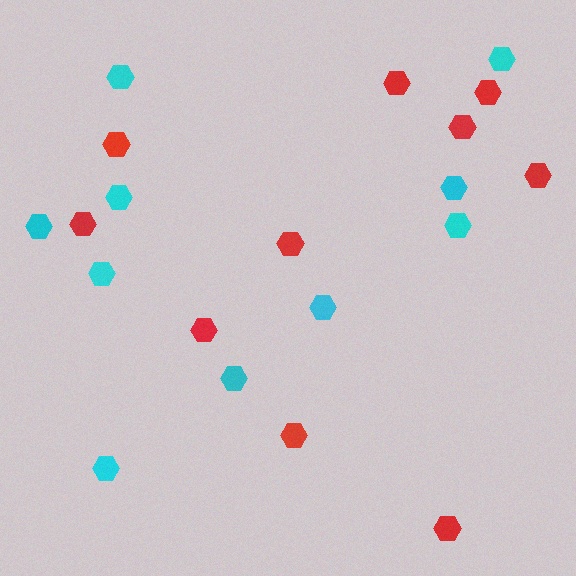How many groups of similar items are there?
There are 2 groups: one group of cyan hexagons (10) and one group of red hexagons (10).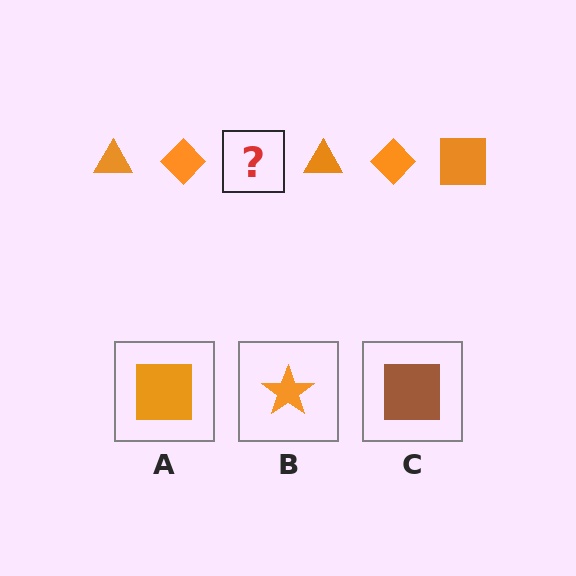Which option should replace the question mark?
Option A.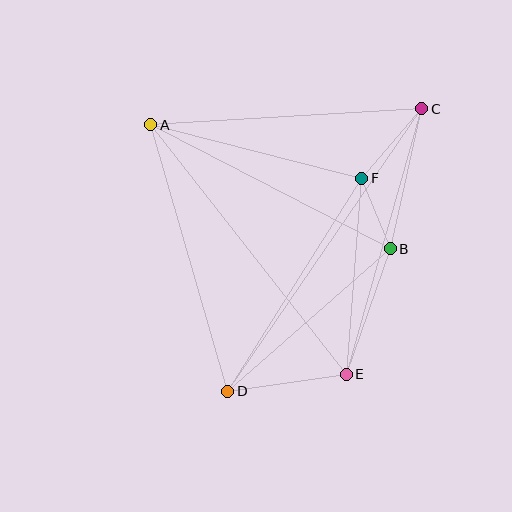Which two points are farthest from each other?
Points C and D are farthest from each other.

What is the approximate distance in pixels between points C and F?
The distance between C and F is approximately 92 pixels.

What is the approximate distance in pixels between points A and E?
The distance between A and E is approximately 317 pixels.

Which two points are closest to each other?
Points B and F are closest to each other.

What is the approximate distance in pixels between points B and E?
The distance between B and E is approximately 133 pixels.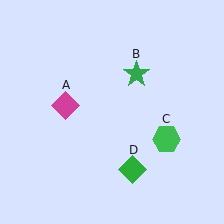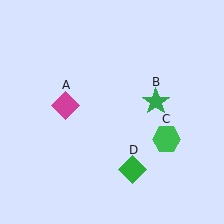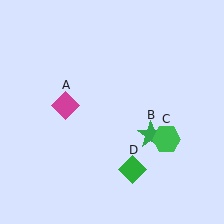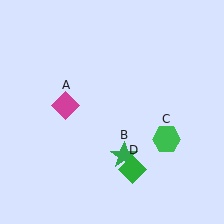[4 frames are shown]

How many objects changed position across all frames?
1 object changed position: green star (object B).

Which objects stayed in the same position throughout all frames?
Magenta diamond (object A) and green hexagon (object C) and green diamond (object D) remained stationary.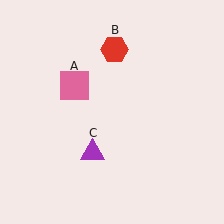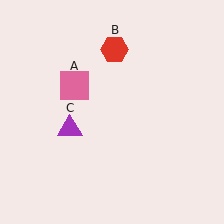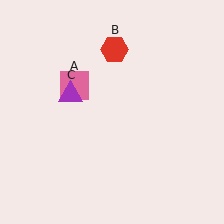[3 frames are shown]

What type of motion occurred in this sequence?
The purple triangle (object C) rotated clockwise around the center of the scene.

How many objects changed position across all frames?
1 object changed position: purple triangle (object C).